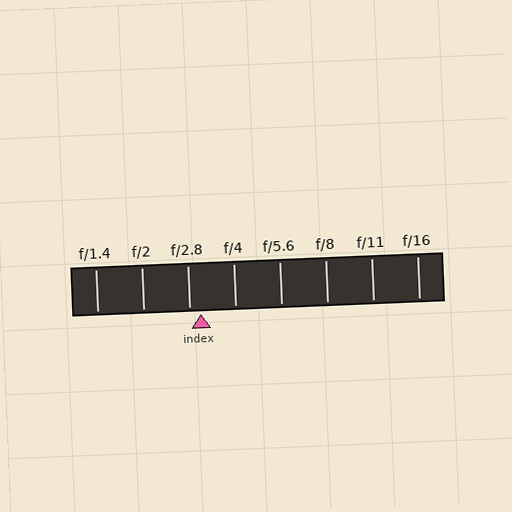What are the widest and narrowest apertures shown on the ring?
The widest aperture shown is f/1.4 and the narrowest is f/16.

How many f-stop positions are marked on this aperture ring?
There are 8 f-stop positions marked.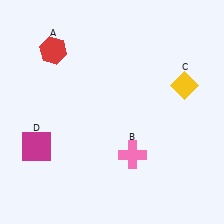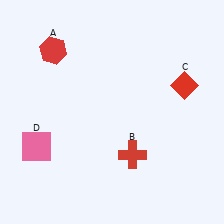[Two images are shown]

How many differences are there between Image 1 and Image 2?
There are 3 differences between the two images.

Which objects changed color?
B changed from pink to red. C changed from yellow to red. D changed from magenta to pink.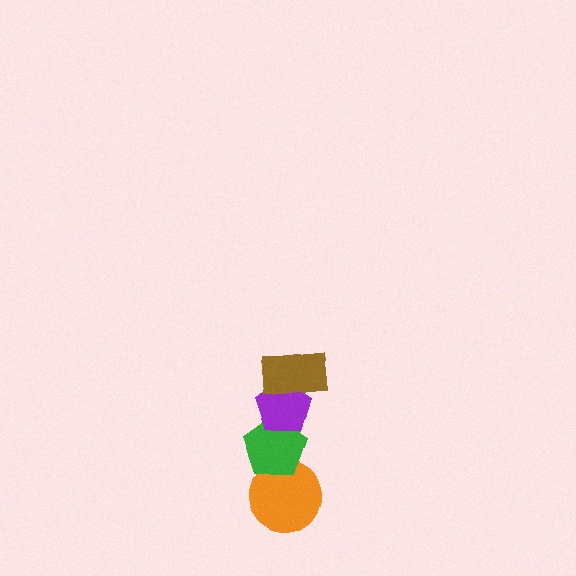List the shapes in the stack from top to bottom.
From top to bottom: the brown rectangle, the purple pentagon, the green pentagon, the orange circle.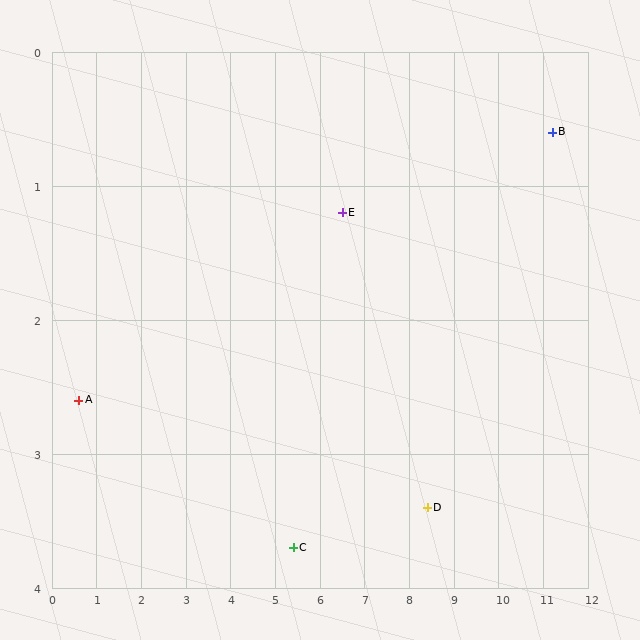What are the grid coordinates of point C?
Point C is at approximately (5.4, 3.7).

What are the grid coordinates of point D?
Point D is at approximately (8.4, 3.4).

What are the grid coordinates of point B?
Point B is at approximately (11.2, 0.6).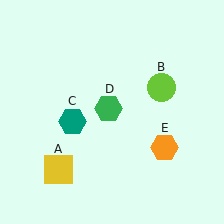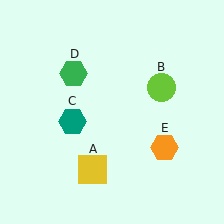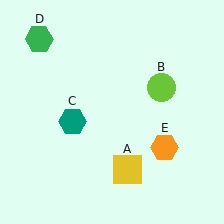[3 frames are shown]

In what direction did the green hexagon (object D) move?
The green hexagon (object D) moved up and to the left.